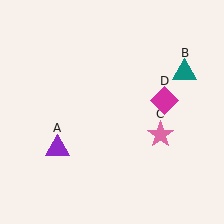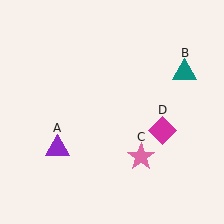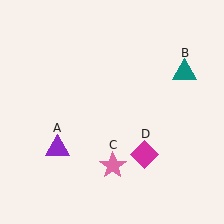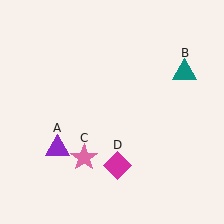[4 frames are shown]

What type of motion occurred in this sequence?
The pink star (object C), magenta diamond (object D) rotated clockwise around the center of the scene.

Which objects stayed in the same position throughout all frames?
Purple triangle (object A) and teal triangle (object B) remained stationary.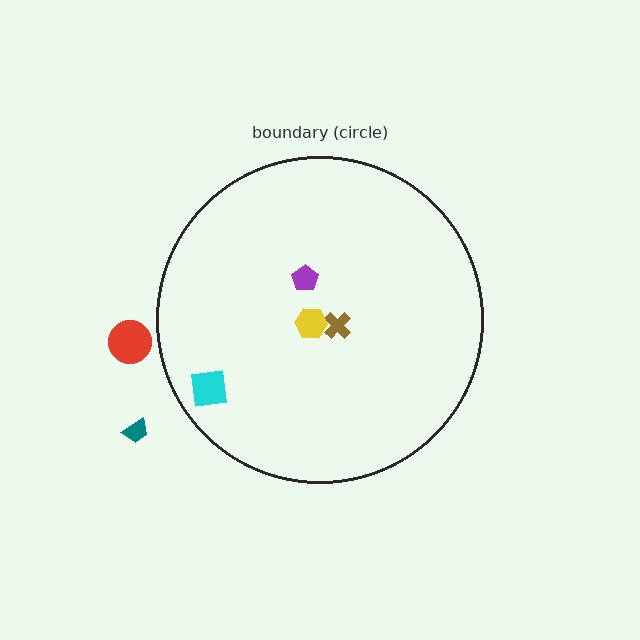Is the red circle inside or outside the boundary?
Outside.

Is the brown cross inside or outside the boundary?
Inside.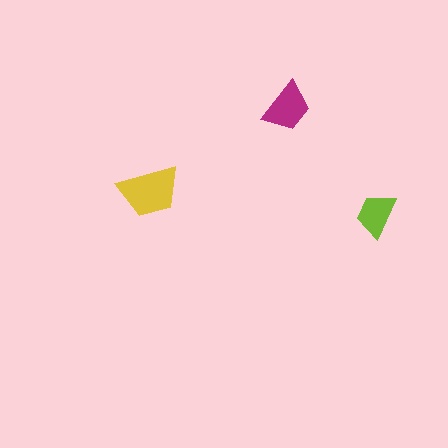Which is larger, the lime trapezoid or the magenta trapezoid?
The magenta one.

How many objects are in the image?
There are 3 objects in the image.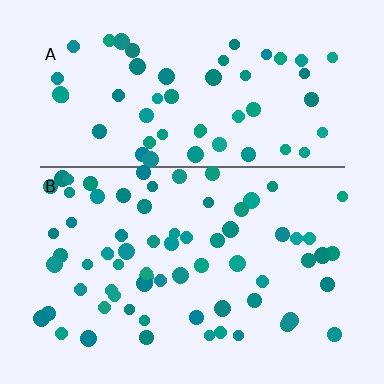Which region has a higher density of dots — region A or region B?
B (the bottom).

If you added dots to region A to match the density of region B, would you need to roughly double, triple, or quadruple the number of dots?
Approximately double.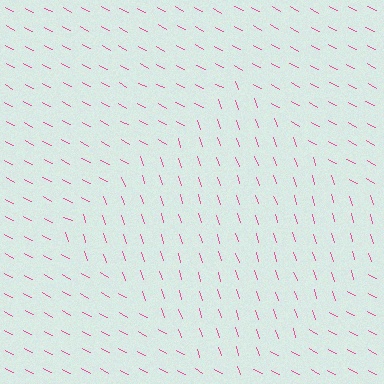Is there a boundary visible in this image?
Yes, there is a texture boundary formed by a change in line orientation.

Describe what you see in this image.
The image is filled with small pink line segments. A diamond region in the image has lines oriented differently from the surrounding lines, creating a visible texture boundary.